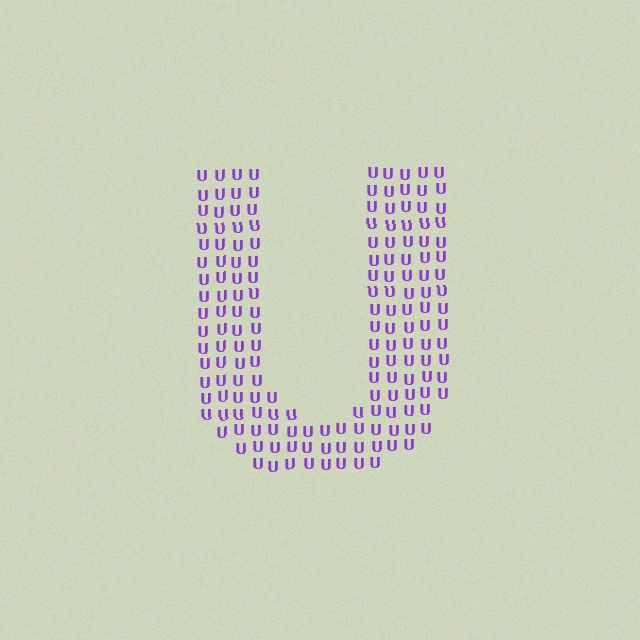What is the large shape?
The large shape is the letter U.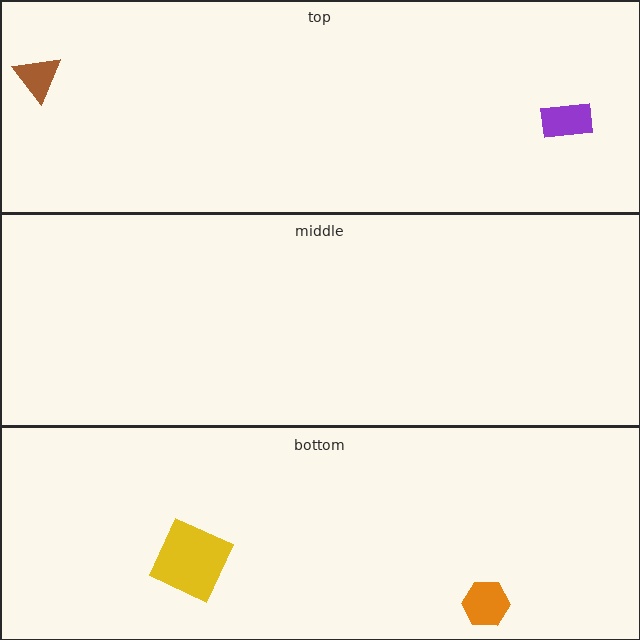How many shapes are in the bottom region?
2.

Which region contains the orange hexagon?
The bottom region.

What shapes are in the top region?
The purple rectangle, the brown triangle.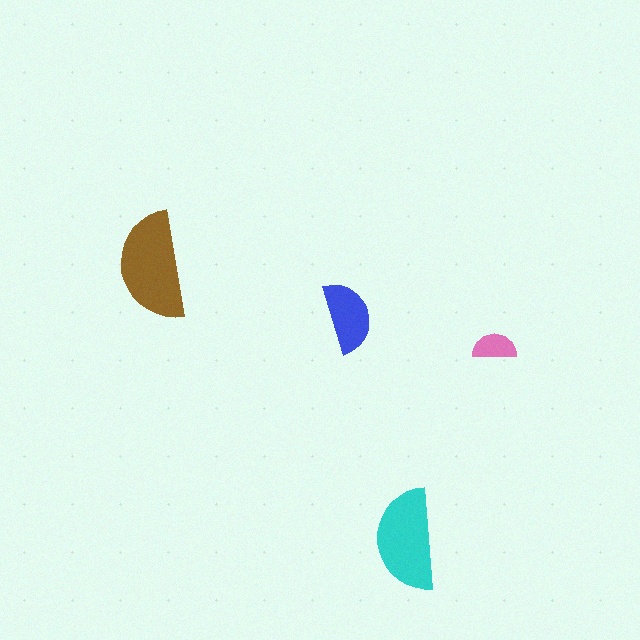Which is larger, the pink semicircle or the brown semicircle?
The brown one.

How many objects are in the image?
There are 4 objects in the image.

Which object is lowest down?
The cyan semicircle is bottommost.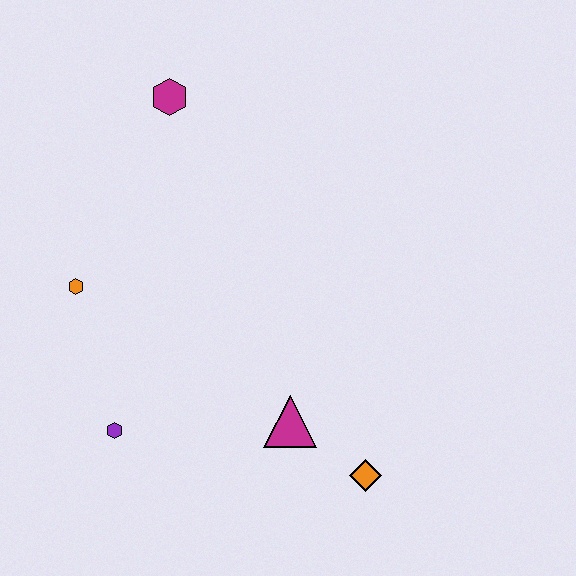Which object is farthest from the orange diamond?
The magenta hexagon is farthest from the orange diamond.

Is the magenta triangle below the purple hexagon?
No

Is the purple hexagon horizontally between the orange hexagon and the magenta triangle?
Yes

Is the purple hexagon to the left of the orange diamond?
Yes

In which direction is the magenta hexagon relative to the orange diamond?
The magenta hexagon is above the orange diamond.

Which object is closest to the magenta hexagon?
The orange hexagon is closest to the magenta hexagon.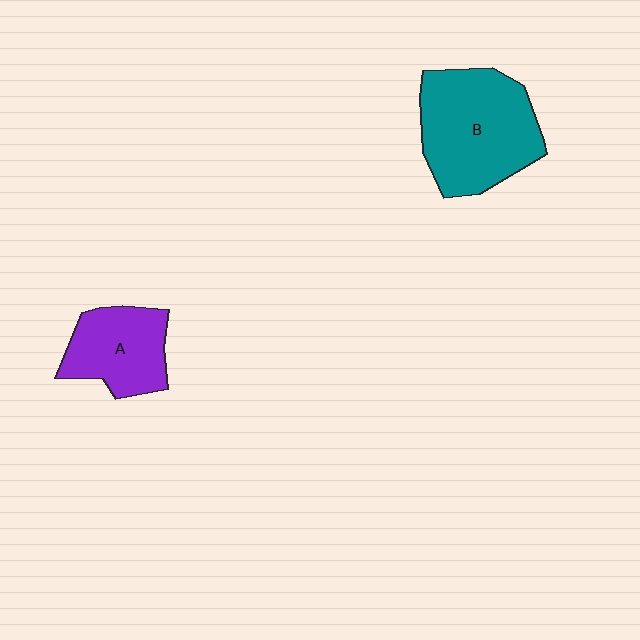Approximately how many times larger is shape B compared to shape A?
Approximately 1.6 times.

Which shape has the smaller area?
Shape A (purple).